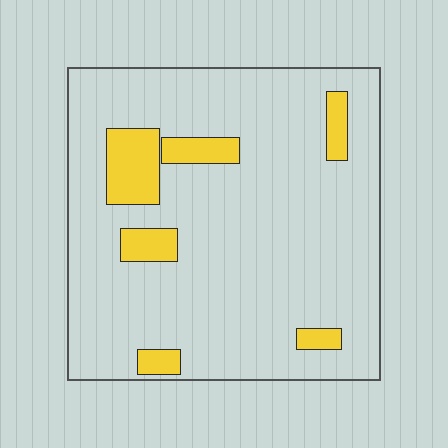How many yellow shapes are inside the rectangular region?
6.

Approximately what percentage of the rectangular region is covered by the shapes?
Approximately 10%.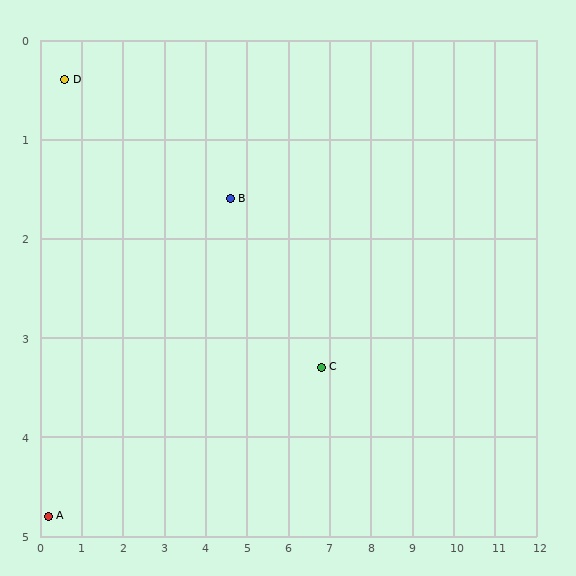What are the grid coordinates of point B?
Point B is at approximately (4.6, 1.6).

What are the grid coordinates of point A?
Point A is at approximately (0.2, 4.8).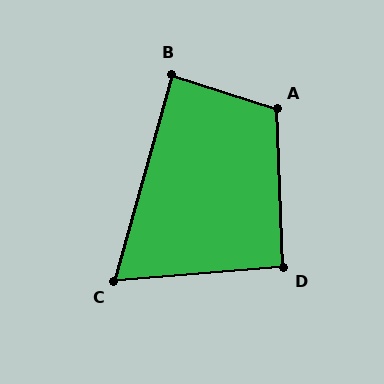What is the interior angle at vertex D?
Approximately 92 degrees (approximately right).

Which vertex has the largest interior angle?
A, at approximately 110 degrees.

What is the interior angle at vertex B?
Approximately 88 degrees (approximately right).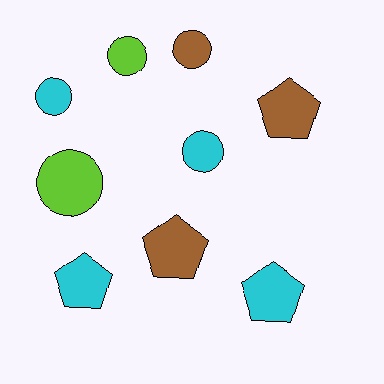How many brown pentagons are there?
There are 2 brown pentagons.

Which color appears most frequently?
Cyan, with 4 objects.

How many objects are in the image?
There are 9 objects.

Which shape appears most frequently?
Circle, with 5 objects.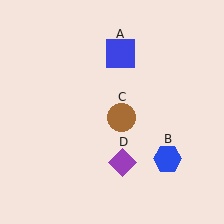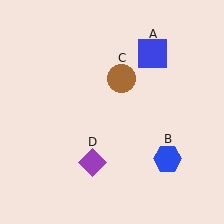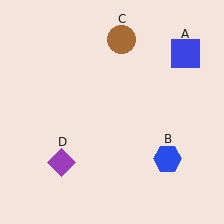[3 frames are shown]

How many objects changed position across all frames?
3 objects changed position: blue square (object A), brown circle (object C), purple diamond (object D).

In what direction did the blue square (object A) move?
The blue square (object A) moved right.